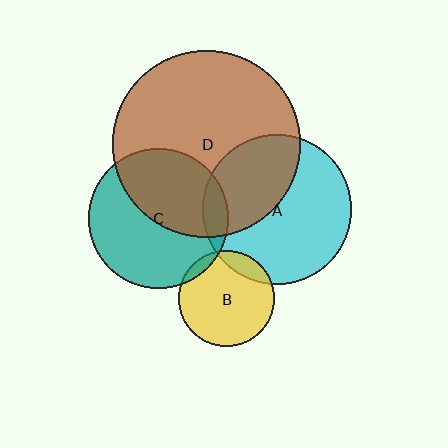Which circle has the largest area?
Circle D (brown).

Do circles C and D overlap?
Yes.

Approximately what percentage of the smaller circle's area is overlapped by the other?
Approximately 45%.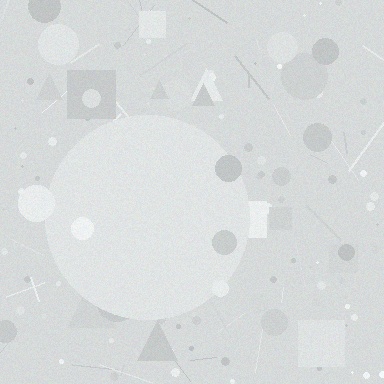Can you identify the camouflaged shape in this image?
The camouflaged shape is a circle.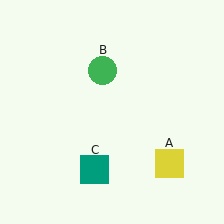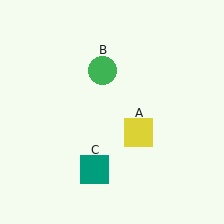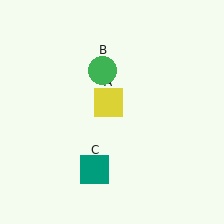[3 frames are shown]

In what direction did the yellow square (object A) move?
The yellow square (object A) moved up and to the left.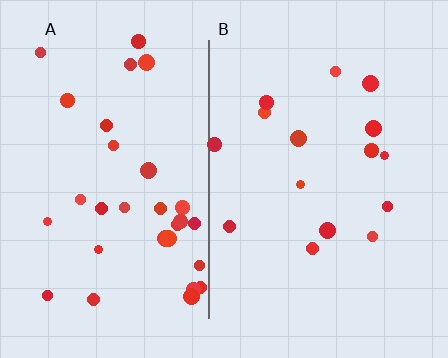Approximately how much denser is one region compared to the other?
Approximately 2.1× — region A over region B.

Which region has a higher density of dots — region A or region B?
A (the left).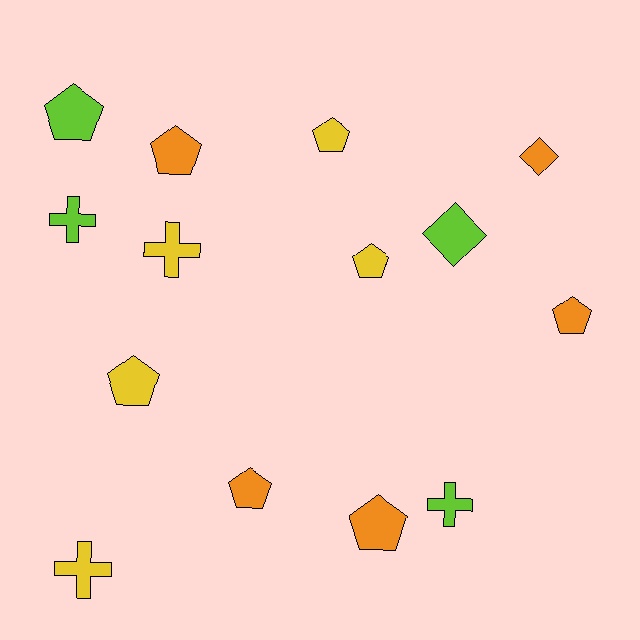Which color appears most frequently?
Yellow, with 5 objects.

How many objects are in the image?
There are 14 objects.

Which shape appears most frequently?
Pentagon, with 8 objects.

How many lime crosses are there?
There are 2 lime crosses.